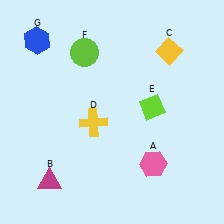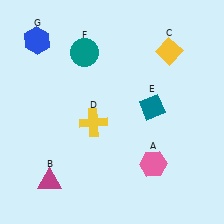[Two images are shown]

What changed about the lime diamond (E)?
In Image 1, E is lime. In Image 2, it changed to teal.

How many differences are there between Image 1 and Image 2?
There are 2 differences between the two images.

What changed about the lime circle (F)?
In Image 1, F is lime. In Image 2, it changed to teal.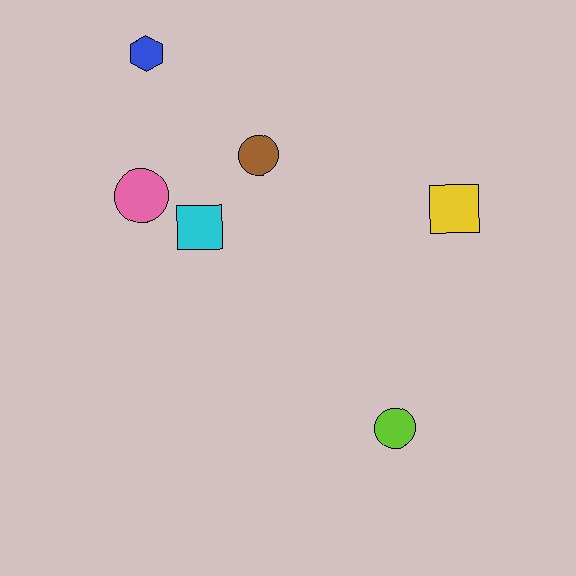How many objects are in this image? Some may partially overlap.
There are 6 objects.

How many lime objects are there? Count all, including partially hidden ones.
There is 1 lime object.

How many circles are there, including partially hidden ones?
There are 3 circles.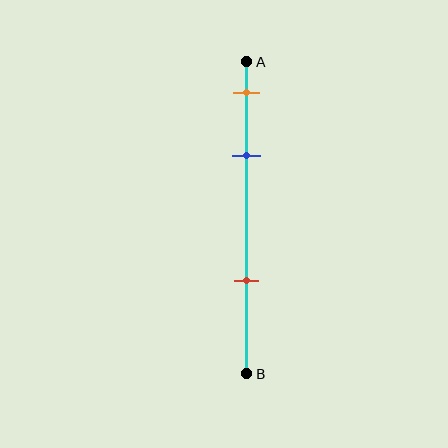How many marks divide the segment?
There are 3 marks dividing the segment.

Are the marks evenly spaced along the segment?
No, the marks are not evenly spaced.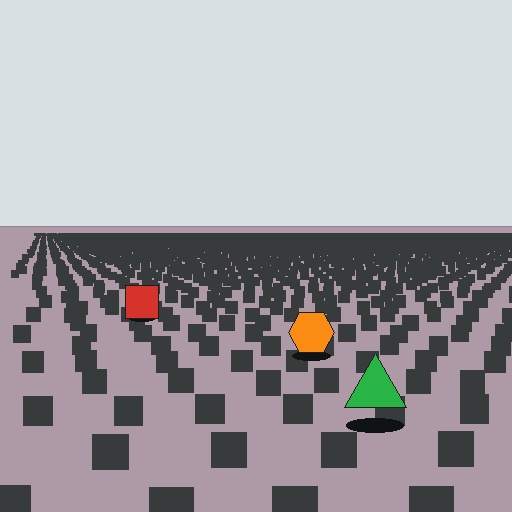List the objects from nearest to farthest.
From nearest to farthest: the green triangle, the orange hexagon, the red square.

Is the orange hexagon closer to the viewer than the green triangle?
No. The green triangle is closer — you can tell from the texture gradient: the ground texture is coarser near it.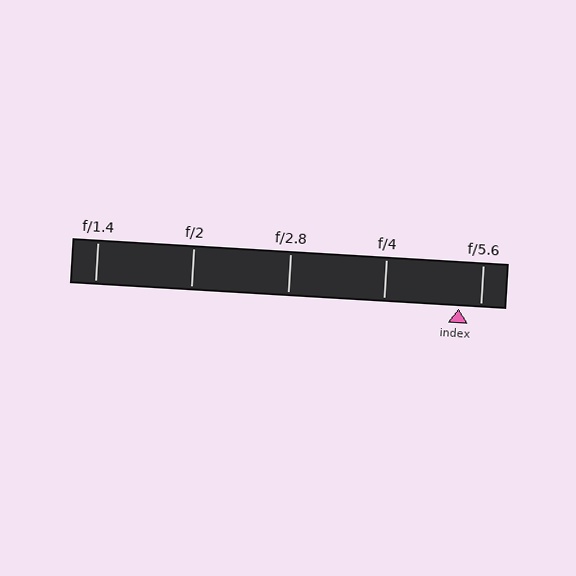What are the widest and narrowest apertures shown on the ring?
The widest aperture shown is f/1.4 and the narrowest is f/5.6.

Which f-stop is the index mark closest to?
The index mark is closest to f/5.6.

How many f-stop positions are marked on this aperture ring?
There are 5 f-stop positions marked.